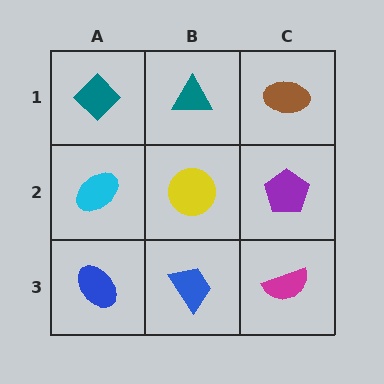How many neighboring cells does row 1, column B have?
3.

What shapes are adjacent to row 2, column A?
A teal diamond (row 1, column A), a blue ellipse (row 3, column A), a yellow circle (row 2, column B).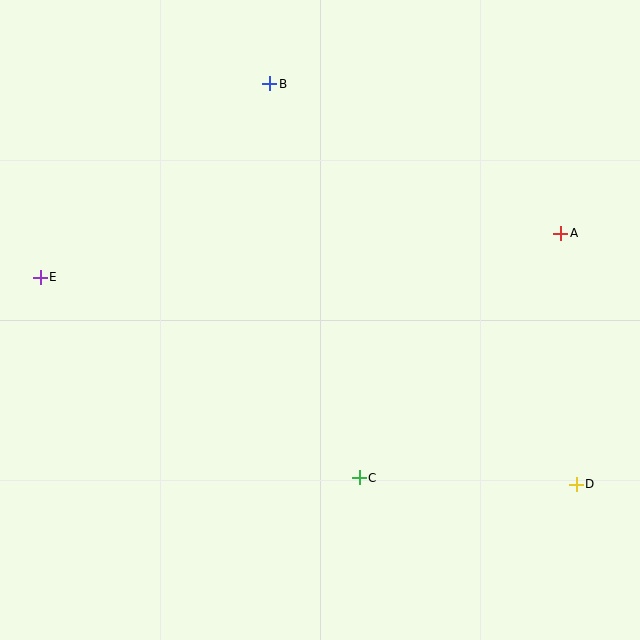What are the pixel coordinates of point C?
Point C is at (359, 478).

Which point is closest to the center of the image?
Point C at (359, 478) is closest to the center.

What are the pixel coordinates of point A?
Point A is at (561, 233).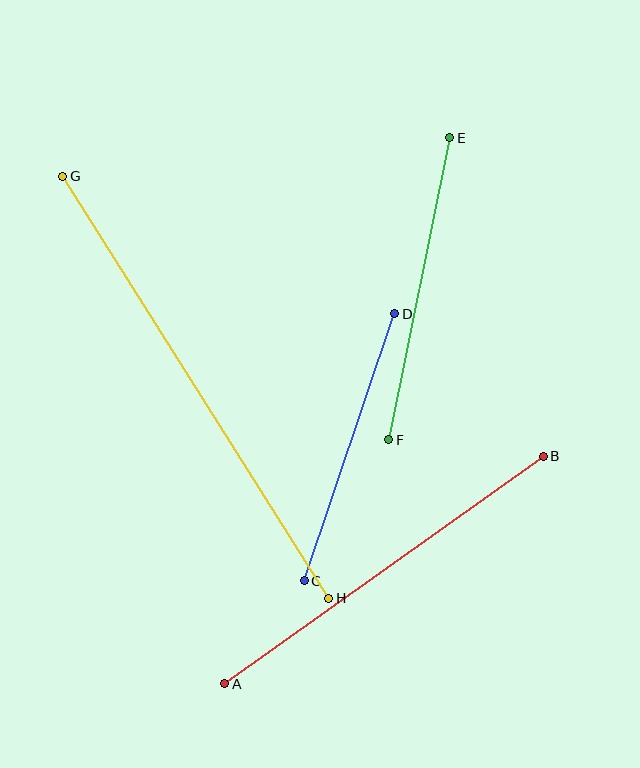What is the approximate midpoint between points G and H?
The midpoint is at approximately (196, 387) pixels.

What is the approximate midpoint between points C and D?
The midpoint is at approximately (350, 447) pixels.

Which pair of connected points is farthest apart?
Points G and H are farthest apart.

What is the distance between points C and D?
The distance is approximately 282 pixels.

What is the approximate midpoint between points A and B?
The midpoint is at approximately (384, 570) pixels.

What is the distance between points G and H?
The distance is approximately 499 pixels.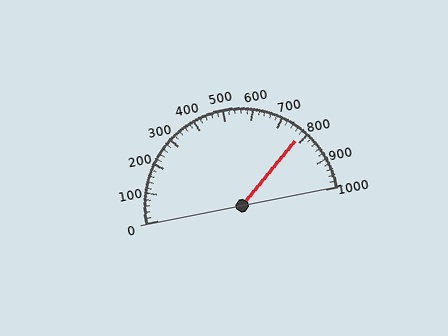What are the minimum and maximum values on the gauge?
The gauge ranges from 0 to 1000.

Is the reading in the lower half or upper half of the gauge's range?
The reading is in the upper half of the range (0 to 1000).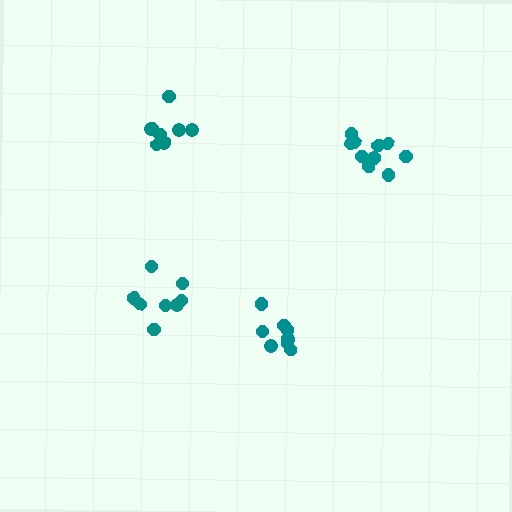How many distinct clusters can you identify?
There are 4 distinct clusters.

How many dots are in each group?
Group 1: 8 dots, Group 2: 10 dots, Group 3: 8 dots, Group 4: 8 dots (34 total).